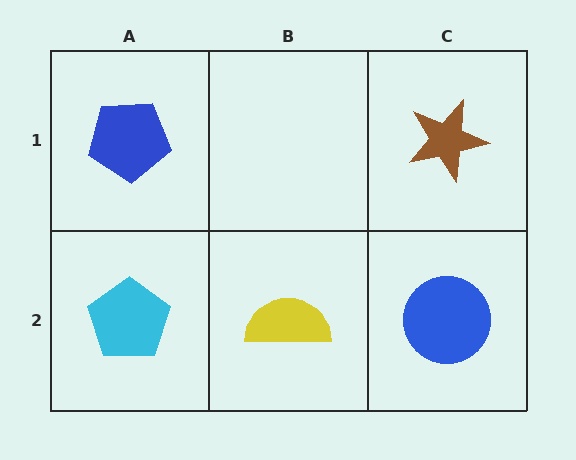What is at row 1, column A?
A blue pentagon.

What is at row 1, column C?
A brown star.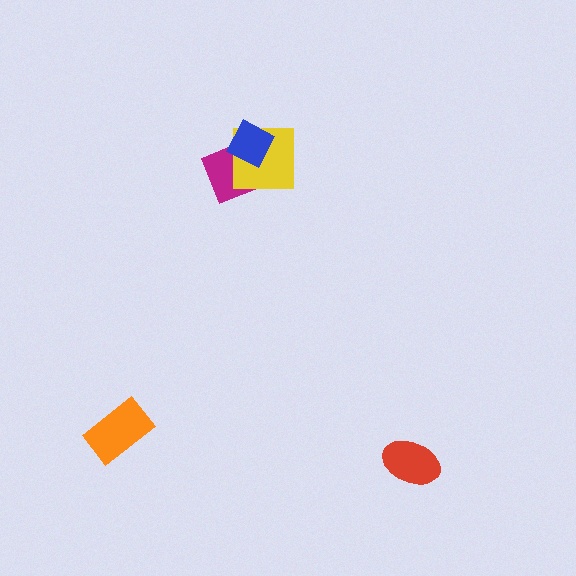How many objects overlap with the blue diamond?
2 objects overlap with the blue diamond.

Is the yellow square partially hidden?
Yes, it is partially covered by another shape.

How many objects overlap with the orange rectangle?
0 objects overlap with the orange rectangle.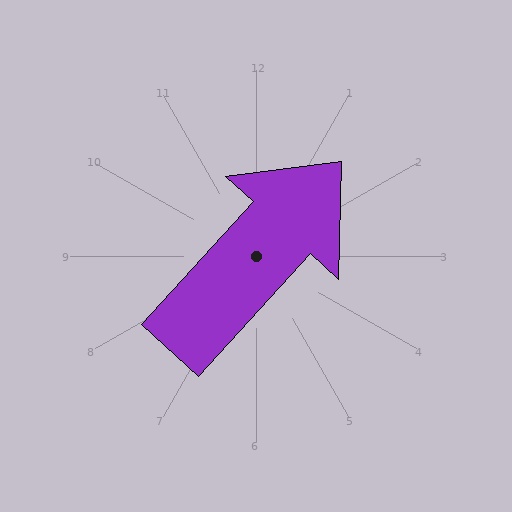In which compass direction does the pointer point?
Northeast.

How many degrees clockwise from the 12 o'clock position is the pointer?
Approximately 42 degrees.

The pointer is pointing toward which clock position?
Roughly 1 o'clock.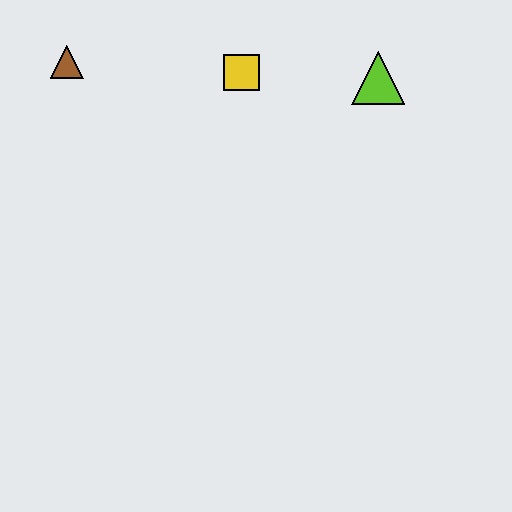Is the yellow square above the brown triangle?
No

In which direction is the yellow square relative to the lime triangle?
The yellow square is to the left of the lime triangle.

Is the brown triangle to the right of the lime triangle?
No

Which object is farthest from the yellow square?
The brown triangle is farthest from the yellow square.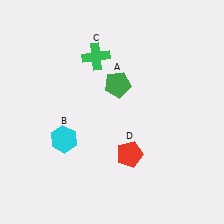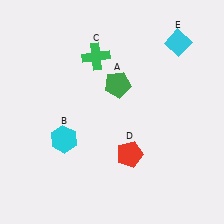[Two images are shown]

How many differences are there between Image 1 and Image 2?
There is 1 difference between the two images.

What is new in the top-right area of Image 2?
A cyan diamond (E) was added in the top-right area of Image 2.